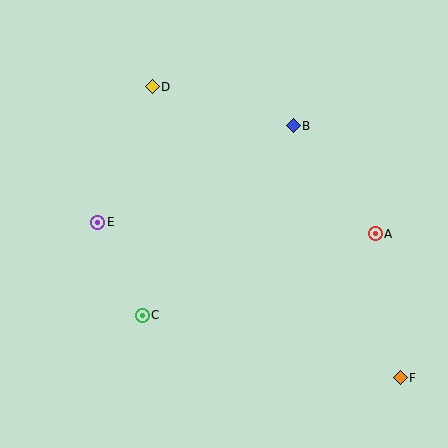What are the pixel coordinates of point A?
Point A is at (375, 234).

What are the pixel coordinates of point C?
Point C is at (142, 315).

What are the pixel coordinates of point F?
Point F is at (400, 378).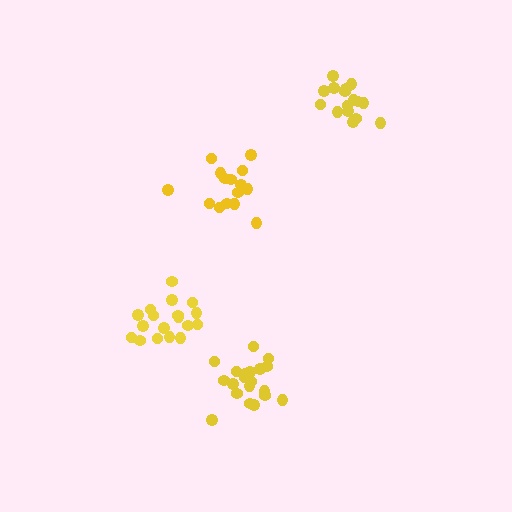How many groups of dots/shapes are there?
There are 4 groups.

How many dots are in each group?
Group 1: 18 dots, Group 2: 15 dots, Group 3: 16 dots, Group 4: 20 dots (69 total).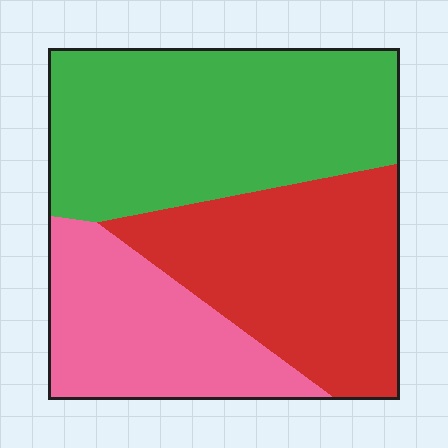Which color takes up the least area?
Pink, at roughly 25%.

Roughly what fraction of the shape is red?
Red takes up about one third (1/3) of the shape.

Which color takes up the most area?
Green, at roughly 40%.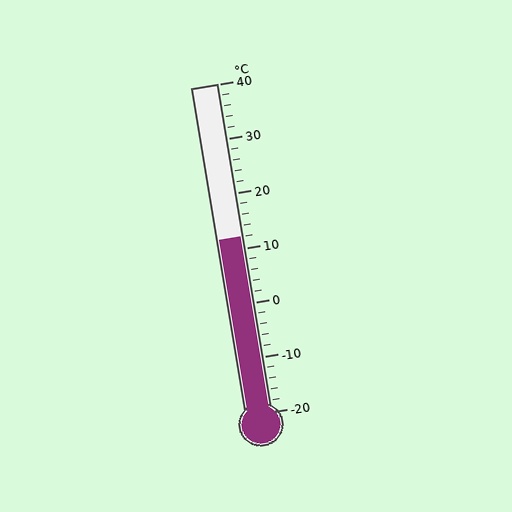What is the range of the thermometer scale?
The thermometer scale ranges from -20°C to 40°C.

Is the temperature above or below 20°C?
The temperature is below 20°C.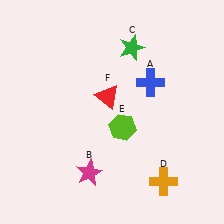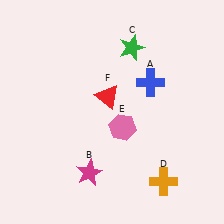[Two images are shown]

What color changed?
The hexagon (E) changed from lime in Image 1 to pink in Image 2.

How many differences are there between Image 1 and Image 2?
There is 1 difference between the two images.